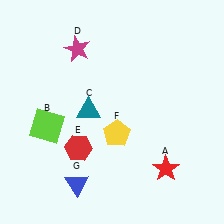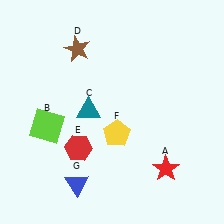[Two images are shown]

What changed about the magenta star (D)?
In Image 1, D is magenta. In Image 2, it changed to brown.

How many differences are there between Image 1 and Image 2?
There is 1 difference between the two images.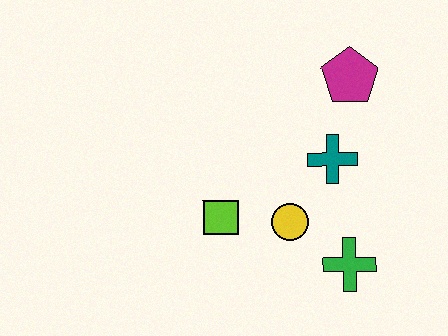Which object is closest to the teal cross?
The yellow circle is closest to the teal cross.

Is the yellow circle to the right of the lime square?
Yes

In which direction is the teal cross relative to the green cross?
The teal cross is above the green cross.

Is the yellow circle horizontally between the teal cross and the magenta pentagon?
No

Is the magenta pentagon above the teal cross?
Yes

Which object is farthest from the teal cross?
The lime square is farthest from the teal cross.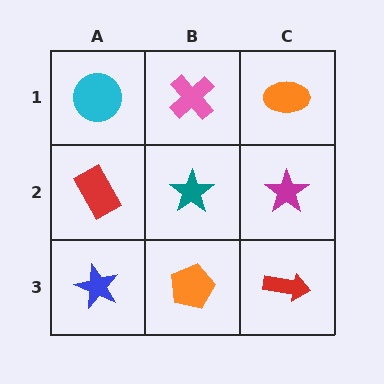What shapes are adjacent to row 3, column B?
A teal star (row 2, column B), a blue star (row 3, column A), a red arrow (row 3, column C).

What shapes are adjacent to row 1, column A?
A red rectangle (row 2, column A), a pink cross (row 1, column B).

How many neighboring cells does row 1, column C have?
2.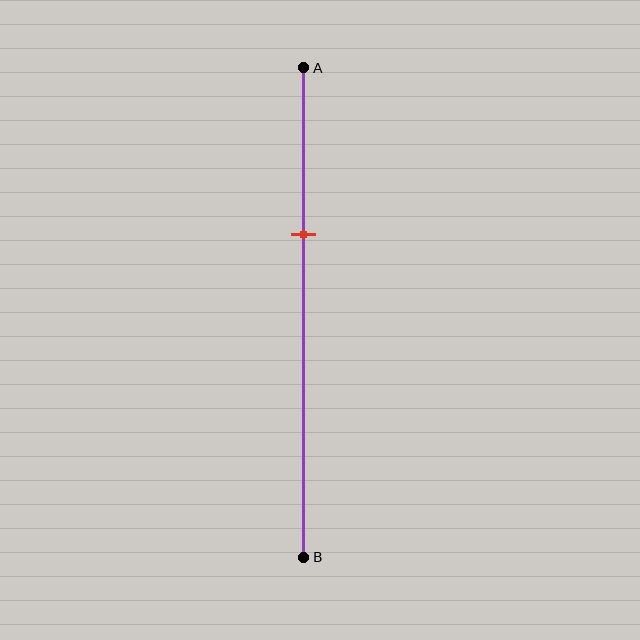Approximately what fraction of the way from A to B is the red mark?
The red mark is approximately 35% of the way from A to B.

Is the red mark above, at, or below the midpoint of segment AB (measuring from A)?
The red mark is above the midpoint of segment AB.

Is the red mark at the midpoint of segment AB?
No, the mark is at about 35% from A, not at the 50% midpoint.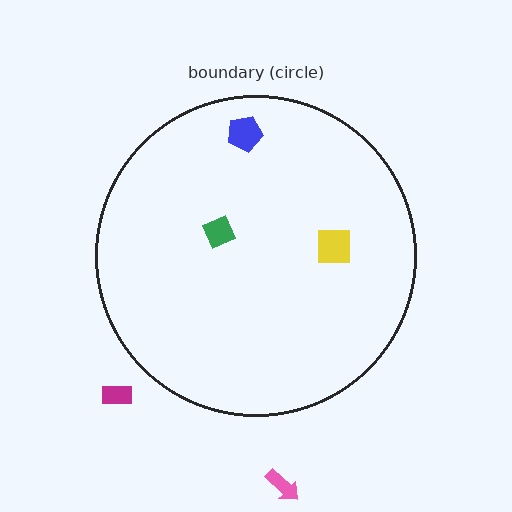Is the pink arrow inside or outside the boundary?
Outside.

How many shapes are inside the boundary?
3 inside, 2 outside.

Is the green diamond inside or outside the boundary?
Inside.